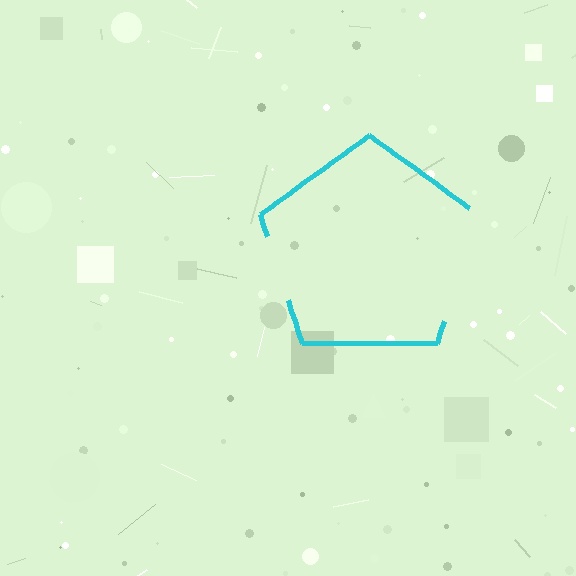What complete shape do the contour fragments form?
The contour fragments form a pentagon.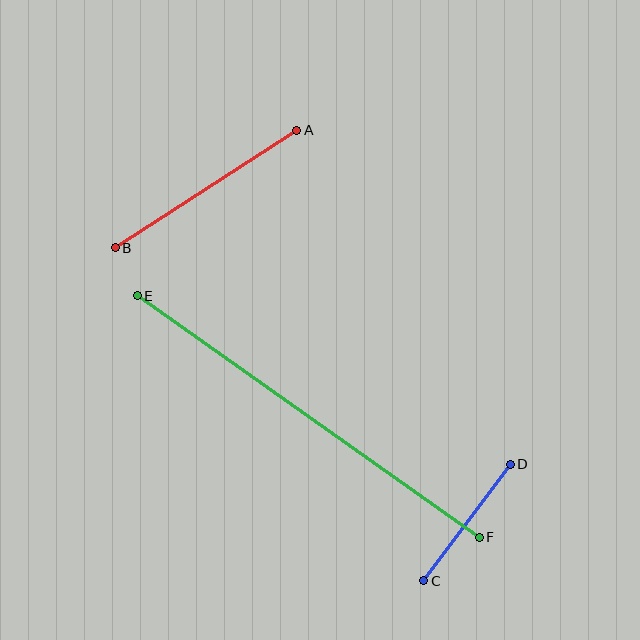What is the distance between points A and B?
The distance is approximately 216 pixels.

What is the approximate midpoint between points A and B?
The midpoint is at approximately (206, 189) pixels.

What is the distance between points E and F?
The distance is approximately 419 pixels.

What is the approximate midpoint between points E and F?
The midpoint is at approximately (308, 416) pixels.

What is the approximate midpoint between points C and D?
The midpoint is at approximately (467, 523) pixels.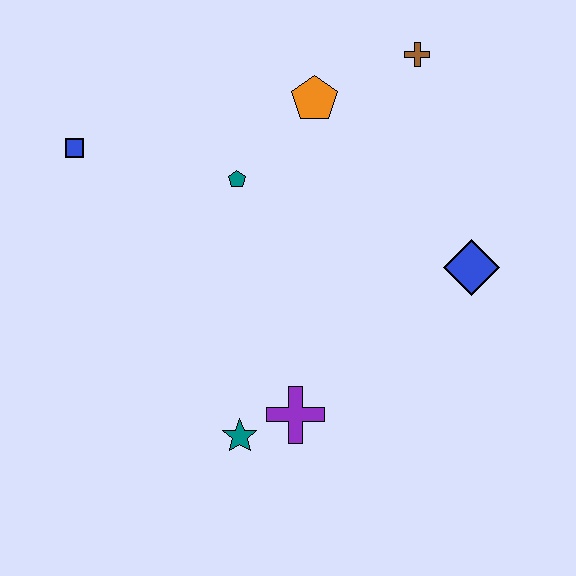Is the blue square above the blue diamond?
Yes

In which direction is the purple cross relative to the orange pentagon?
The purple cross is below the orange pentagon.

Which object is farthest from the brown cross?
The teal star is farthest from the brown cross.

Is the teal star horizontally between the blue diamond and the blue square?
Yes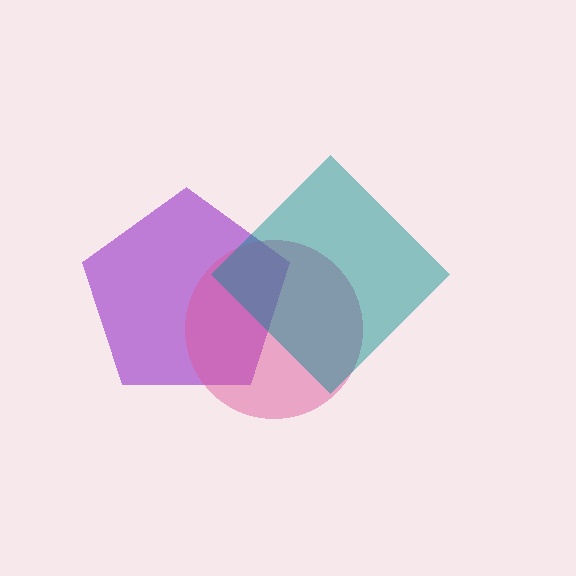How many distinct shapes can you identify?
There are 3 distinct shapes: a purple pentagon, a pink circle, a teal diamond.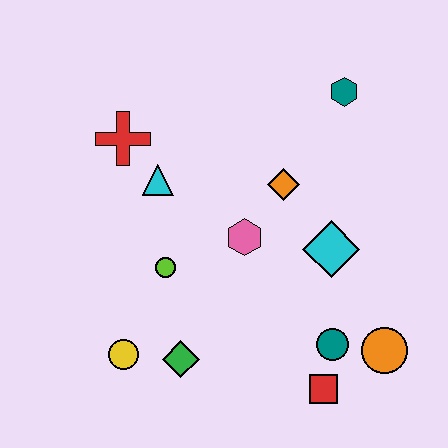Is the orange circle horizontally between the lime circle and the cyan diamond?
No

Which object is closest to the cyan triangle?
The red cross is closest to the cyan triangle.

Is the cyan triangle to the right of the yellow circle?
Yes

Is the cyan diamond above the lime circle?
Yes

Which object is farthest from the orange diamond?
The yellow circle is farthest from the orange diamond.